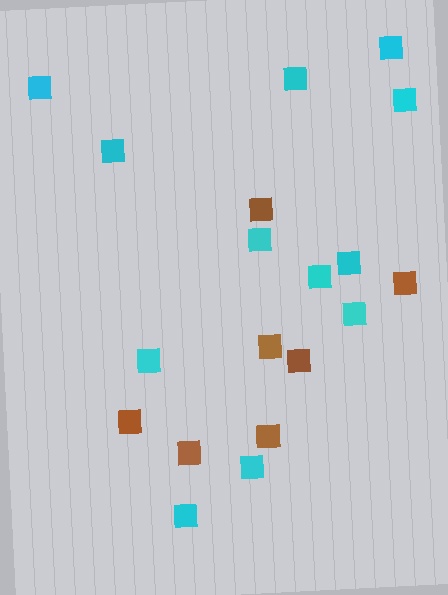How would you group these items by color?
There are 2 groups: one group of cyan squares (12) and one group of brown squares (7).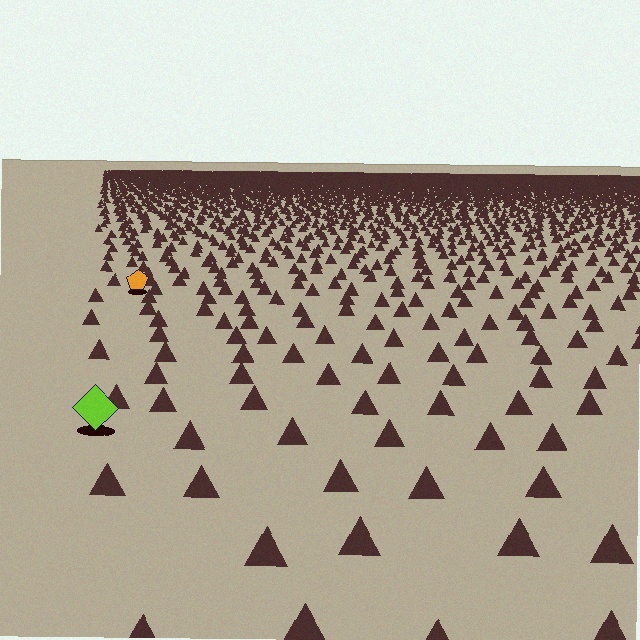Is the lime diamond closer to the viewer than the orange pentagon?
Yes. The lime diamond is closer — you can tell from the texture gradient: the ground texture is coarser near it.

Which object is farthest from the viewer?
The orange pentagon is farthest from the viewer. It appears smaller and the ground texture around it is denser.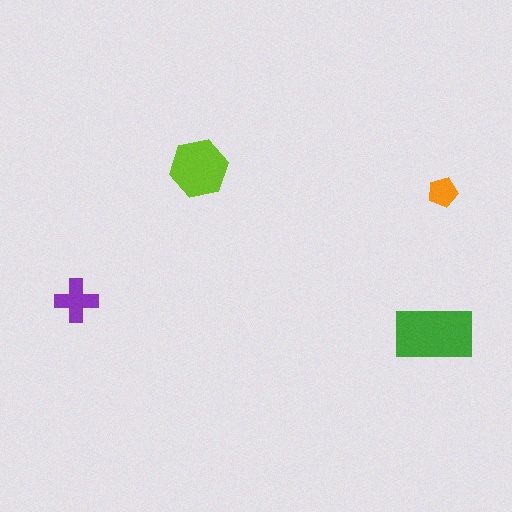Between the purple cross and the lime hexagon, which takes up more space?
The lime hexagon.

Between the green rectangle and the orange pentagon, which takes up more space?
The green rectangle.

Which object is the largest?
The green rectangle.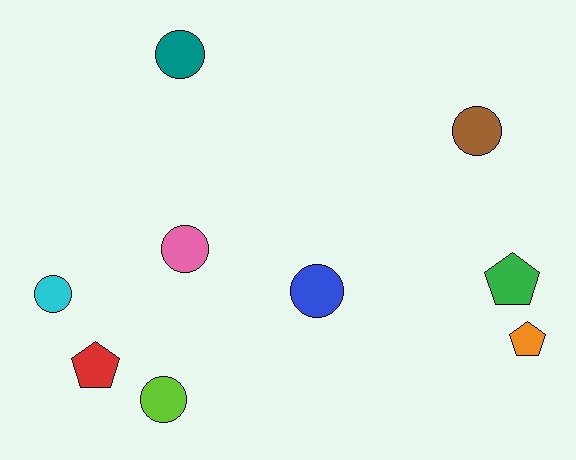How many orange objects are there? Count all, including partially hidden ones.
There is 1 orange object.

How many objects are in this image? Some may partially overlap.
There are 9 objects.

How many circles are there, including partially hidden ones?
There are 6 circles.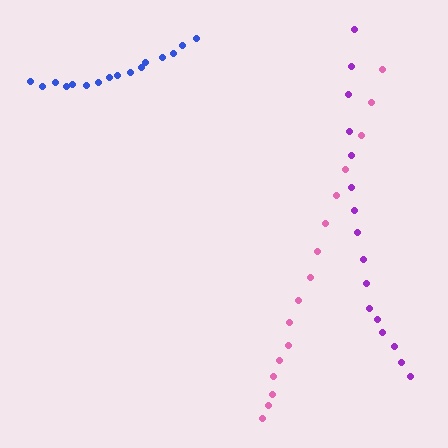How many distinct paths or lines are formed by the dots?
There are 3 distinct paths.